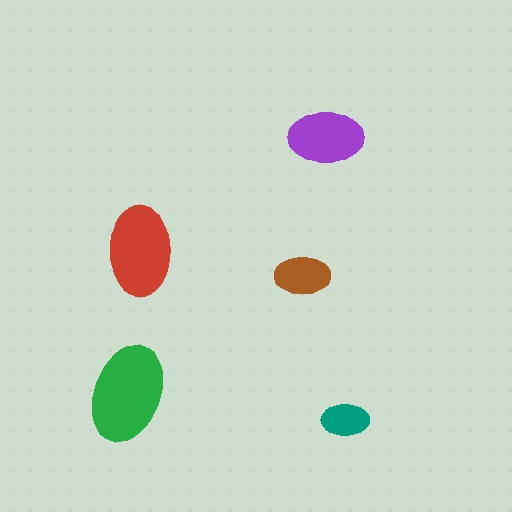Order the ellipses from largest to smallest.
the green one, the red one, the purple one, the brown one, the teal one.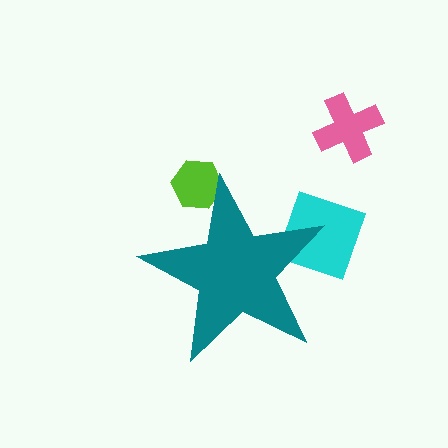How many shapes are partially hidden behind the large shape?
2 shapes are partially hidden.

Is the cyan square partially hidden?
Yes, the cyan square is partially hidden behind the teal star.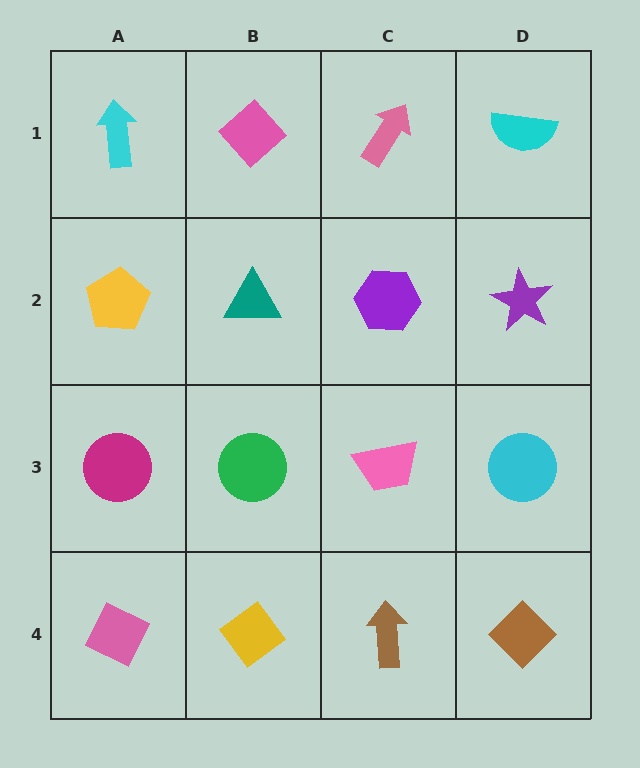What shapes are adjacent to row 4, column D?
A cyan circle (row 3, column D), a brown arrow (row 4, column C).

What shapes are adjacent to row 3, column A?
A yellow pentagon (row 2, column A), a pink diamond (row 4, column A), a green circle (row 3, column B).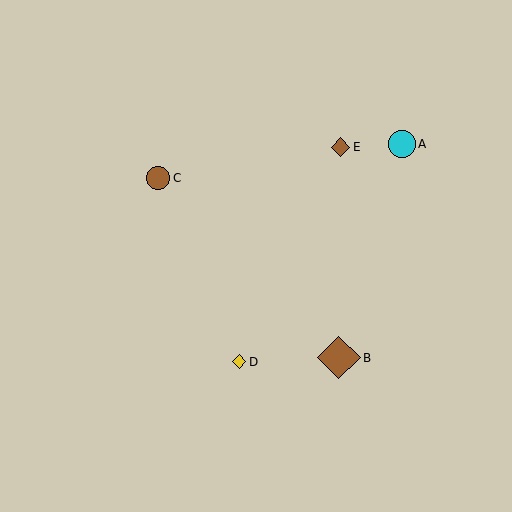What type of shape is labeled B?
Shape B is a brown diamond.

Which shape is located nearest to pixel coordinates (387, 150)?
The cyan circle (labeled A) at (402, 144) is nearest to that location.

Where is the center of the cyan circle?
The center of the cyan circle is at (402, 144).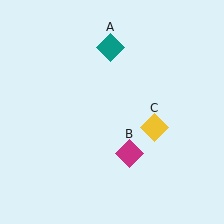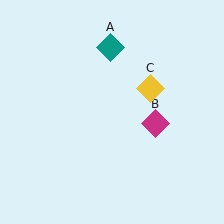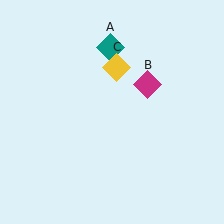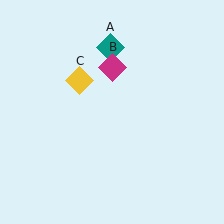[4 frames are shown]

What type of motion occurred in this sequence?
The magenta diamond (object B), yellow diamond (object C) rotated counterclockwise around the center of the scene.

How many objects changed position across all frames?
2 objects changed position: magenta diamond (object B), yellow diamond (object C).